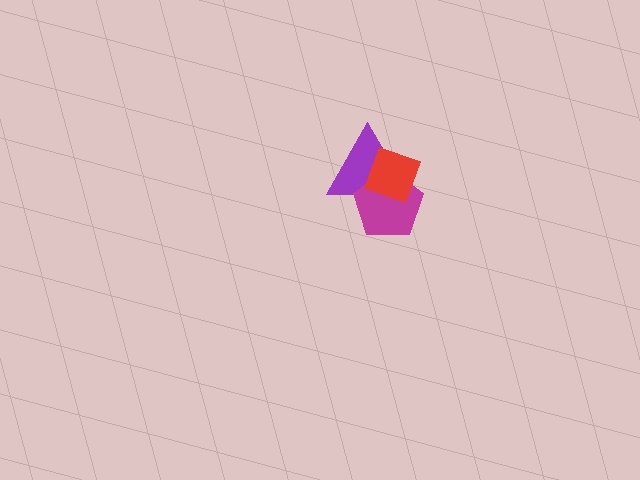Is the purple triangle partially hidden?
Yes, it is partially covered by another shape.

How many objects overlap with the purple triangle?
2 objects overlap with the purple triangle.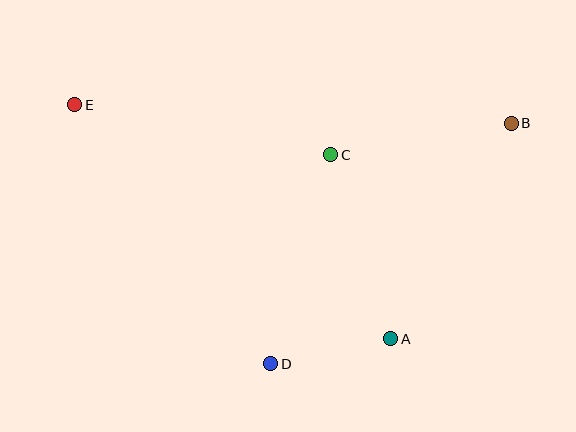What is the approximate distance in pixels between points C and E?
The distance between C and E is approximately 261 pixels.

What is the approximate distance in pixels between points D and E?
The distance between D and E is approximately 325 pixels.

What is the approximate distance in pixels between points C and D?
The distance between C and D is approximately 217 pixels.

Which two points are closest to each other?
Points A and D are closest to each other.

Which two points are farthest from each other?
Points B and E are farthest from each other.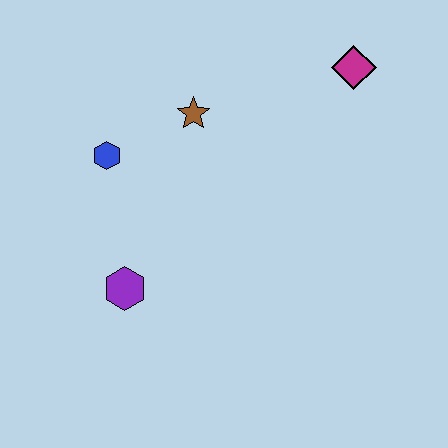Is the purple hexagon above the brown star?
No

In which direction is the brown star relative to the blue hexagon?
The brown star is to the right of the blue hexagon.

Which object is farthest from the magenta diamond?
The purple hexagon is farthest from the magenta diamond.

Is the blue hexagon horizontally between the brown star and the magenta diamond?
No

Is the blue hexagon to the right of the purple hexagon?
No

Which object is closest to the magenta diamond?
The brown star is closest to the magenta diamond.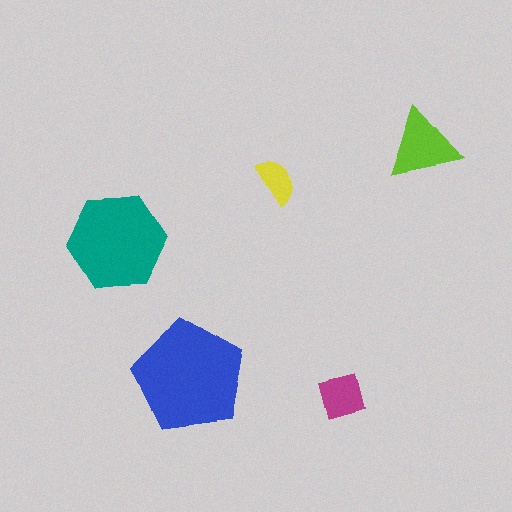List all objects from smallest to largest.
The yellow semicircle, the magenta square, the lime triangle, the teal hexagon, the blue pentagon.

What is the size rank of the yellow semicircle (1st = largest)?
5th.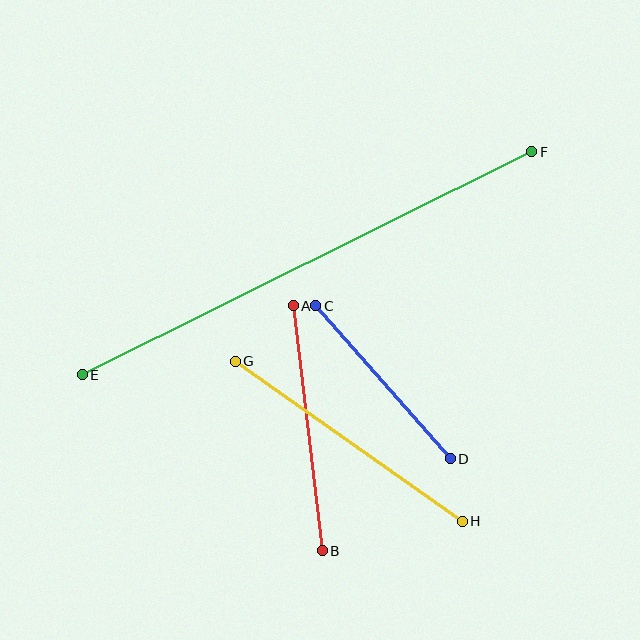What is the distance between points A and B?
The distance is approximately 247 pixels.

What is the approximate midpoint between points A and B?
The midpoint is at approximately (308, 428) pixels.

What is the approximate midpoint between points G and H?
The midpoint is at approximately (349, 441) pixels.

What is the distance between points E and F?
The distance is approximately 502 pixels.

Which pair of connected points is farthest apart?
Points E and F are farthest apart.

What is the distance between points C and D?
The distance is approximately 204 pixels.